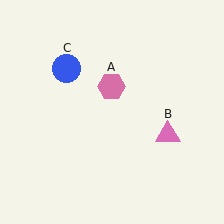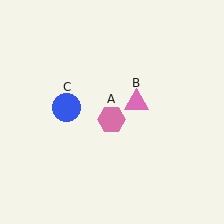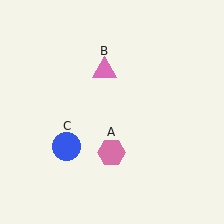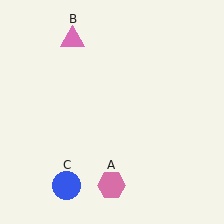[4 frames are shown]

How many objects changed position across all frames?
3 objects changed position: pink hexagon (object A), pink triangle (object B), blue circle (object C).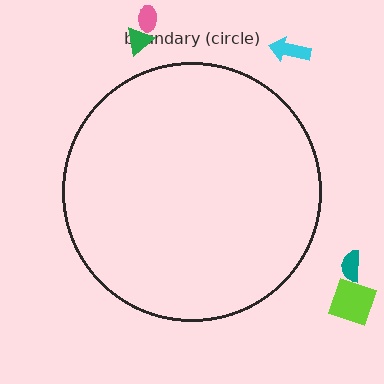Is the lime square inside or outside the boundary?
Outside.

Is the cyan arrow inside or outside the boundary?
Outside.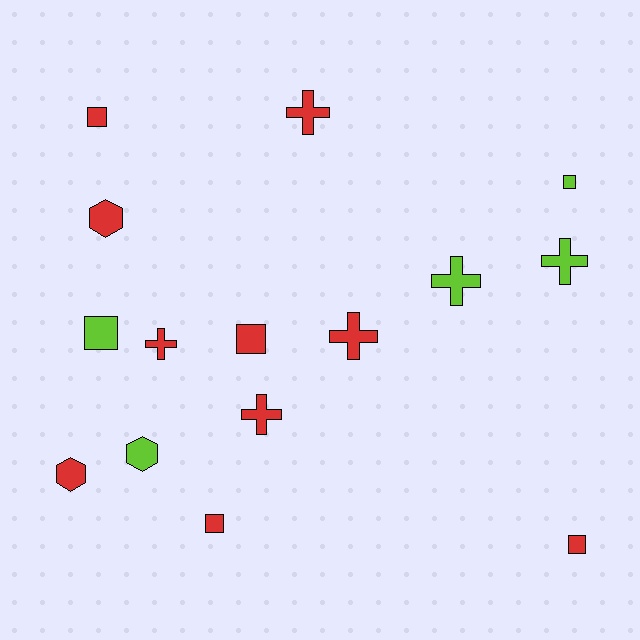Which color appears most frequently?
Red, with 10 objects.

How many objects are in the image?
There are 15 objects.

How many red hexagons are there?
There are 2 red hexagons.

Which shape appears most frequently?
Cross, with 6 objects.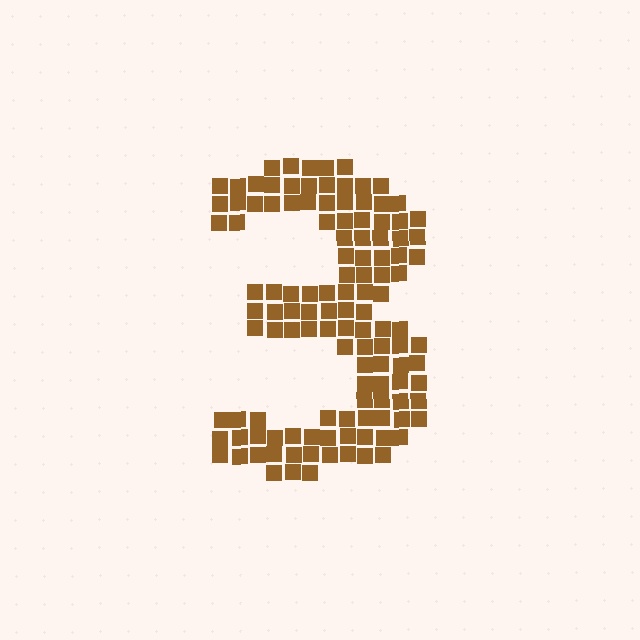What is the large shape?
The large shape is the digit 3.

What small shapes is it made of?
It is made of small squares.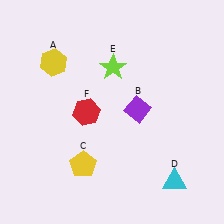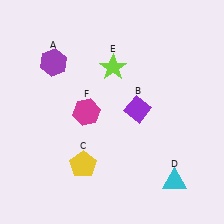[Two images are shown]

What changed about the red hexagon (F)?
In Image 1, F is red. In Image 2, it changed to magenta.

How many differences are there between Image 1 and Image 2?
There are 2 differences between the two images.